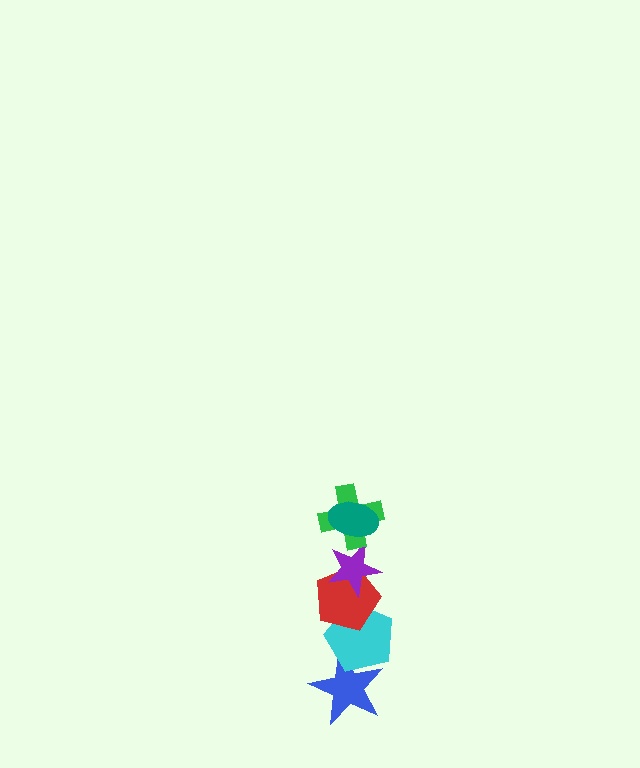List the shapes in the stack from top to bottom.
From top to bottom: the teal ellipse, the green cross, the purple star, the red pentagon, the cyan pentagon, the blue star.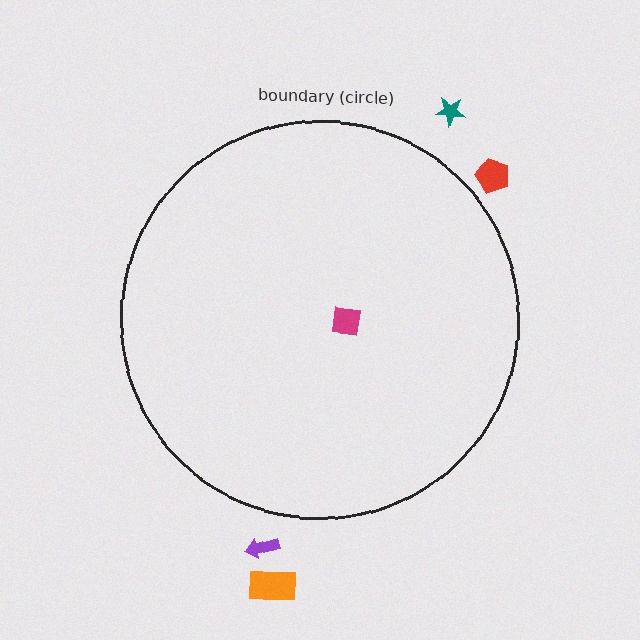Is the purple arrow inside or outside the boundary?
Outside.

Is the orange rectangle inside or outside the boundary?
Outside.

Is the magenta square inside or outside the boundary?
Inside.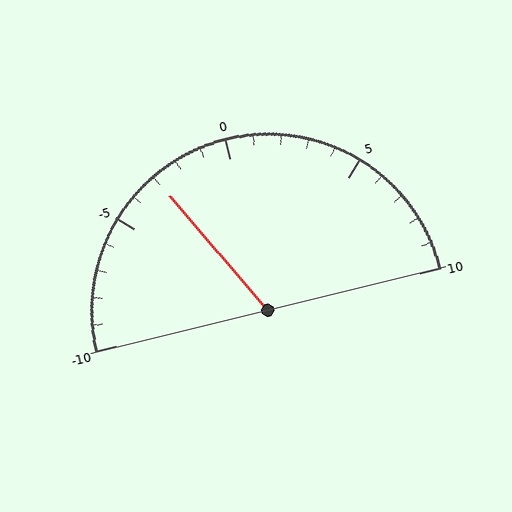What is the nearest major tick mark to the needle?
The nearest major tick mark is -5.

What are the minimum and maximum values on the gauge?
The gauge ranges from -10 to 10.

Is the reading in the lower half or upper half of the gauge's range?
The reading is in the lower half of the range (-10 to 10).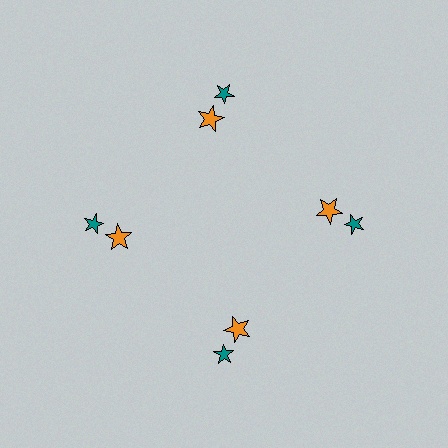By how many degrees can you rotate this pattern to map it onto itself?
The pattern maps onto itself every 90 degrees of rotation.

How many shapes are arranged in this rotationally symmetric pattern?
There are 8 shapes, arranged in 4 groups of 2.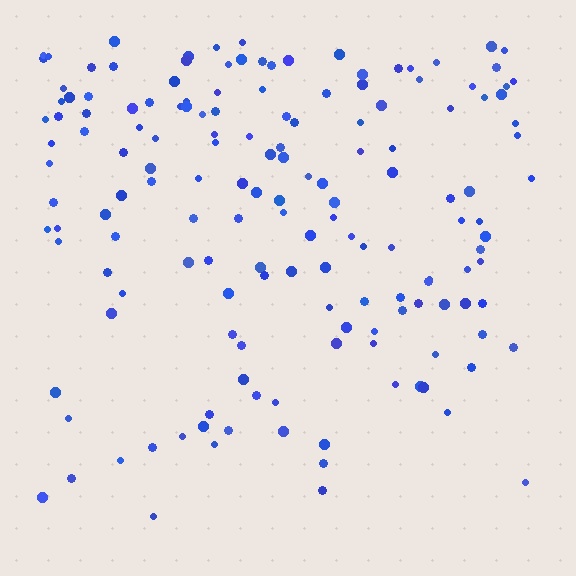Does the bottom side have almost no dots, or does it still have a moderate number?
Still a moderate number, just noticeably fewer than the top.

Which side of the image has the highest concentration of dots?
The top.